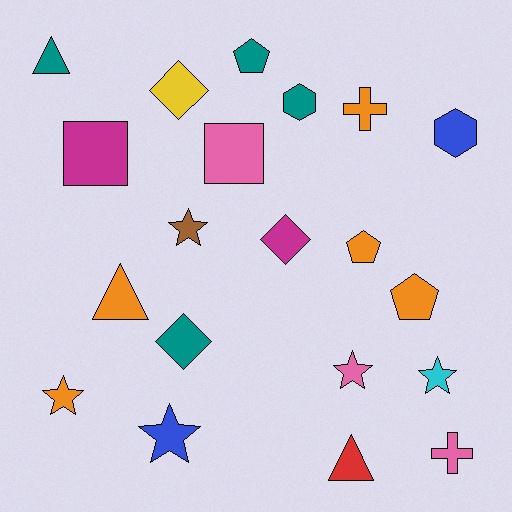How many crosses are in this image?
There are 2 crosses.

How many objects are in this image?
There are 20 objects.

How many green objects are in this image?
There are no green objects.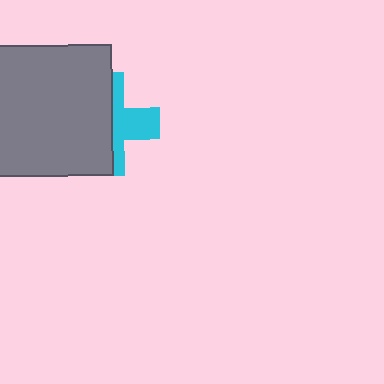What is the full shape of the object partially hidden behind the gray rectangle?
The partially hidden object is a cyan cross.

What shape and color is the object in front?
The object in front is a gray rectangle.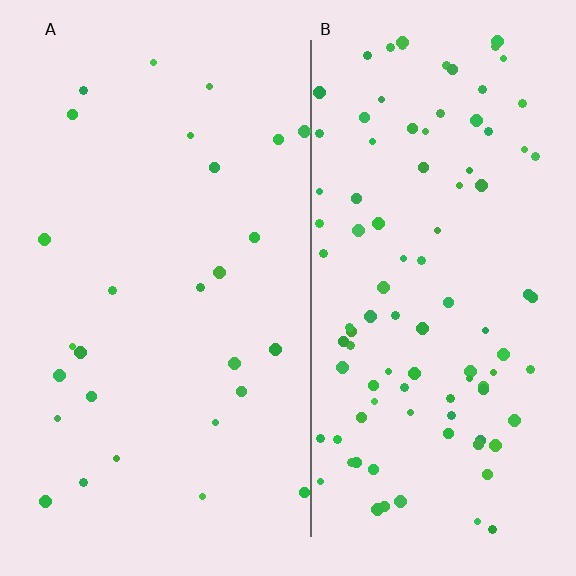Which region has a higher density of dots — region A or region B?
B (the right).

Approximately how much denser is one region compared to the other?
Approximately 3.6× — region B over region A.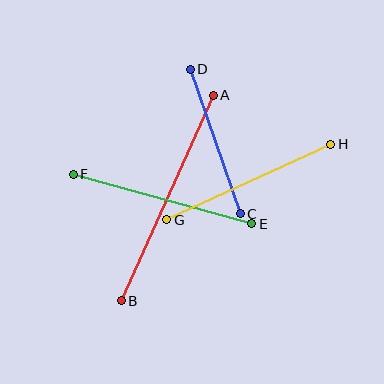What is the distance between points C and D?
The distance is approximately 153 pixels.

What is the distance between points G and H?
The distance is approximately 180 pixels.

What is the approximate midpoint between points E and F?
The midpoint is at approximately (162, 199) pixels.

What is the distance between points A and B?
The distance is approximately 225 pixels.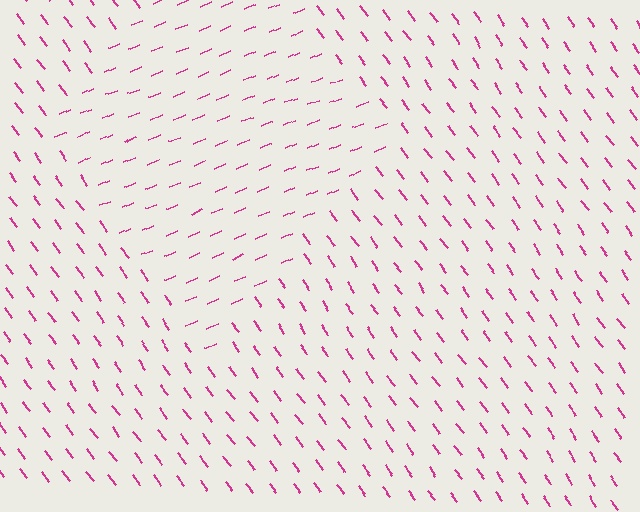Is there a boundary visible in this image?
Yes, there is a texture boundary formed by a change in line orientation.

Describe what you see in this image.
The image is filled with small magenta line segments. A diamond region in the image has lines oriented differently from the surrounding lines, creating a visible texture boundary.